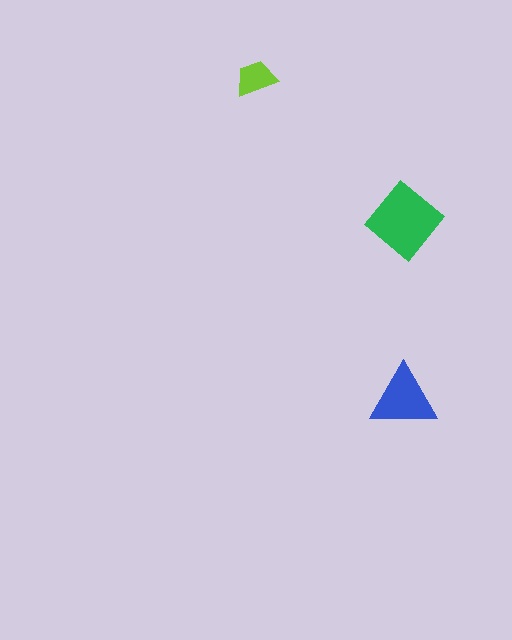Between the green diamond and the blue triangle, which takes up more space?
The green diamond.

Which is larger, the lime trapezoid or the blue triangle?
The blue triangle.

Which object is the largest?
The green diamond.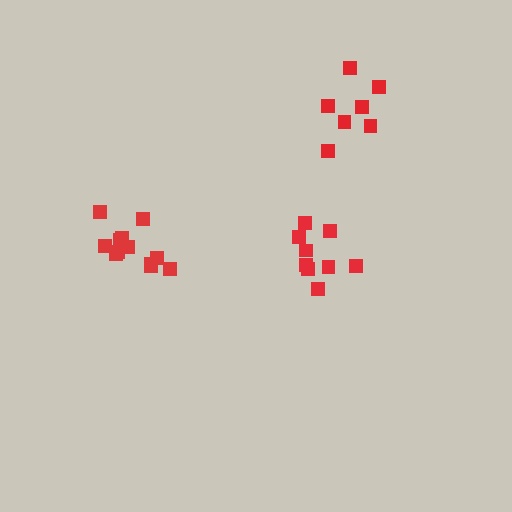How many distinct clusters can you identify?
There are 3 distinct clusters.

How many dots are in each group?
Group 1: 9 dots, Group 2: 12 dots, Group 3: 7 dots (28 total).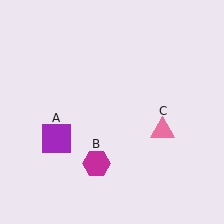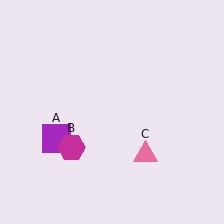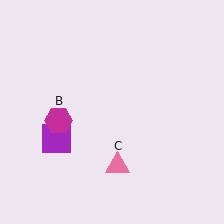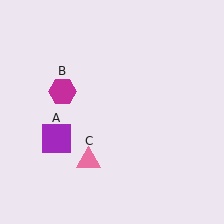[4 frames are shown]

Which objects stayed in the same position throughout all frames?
Purple square (object A) remained stationary.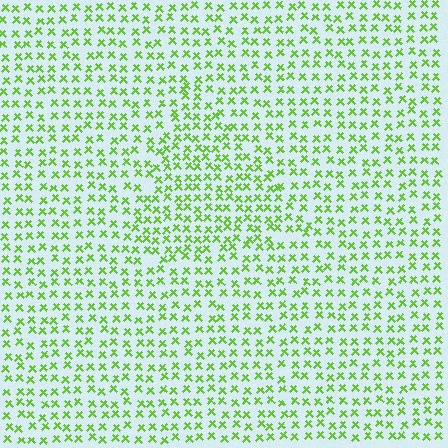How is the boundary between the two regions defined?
The boundary is defined by a change in element density (approximately 1.4x ratio). All elements are the same color, size, and shape.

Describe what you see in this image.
The image contains small lime elements arranged at two different densities. A triangle-shaped region is visible where the elements are more densely packed than the surrounding area.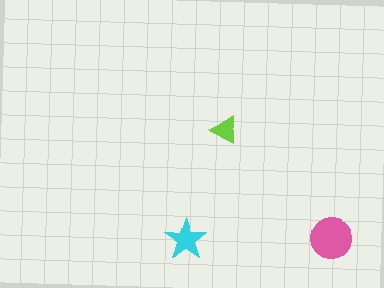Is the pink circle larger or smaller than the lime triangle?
Larger.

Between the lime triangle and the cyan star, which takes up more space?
The cyan star.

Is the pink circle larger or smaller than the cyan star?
Larger.